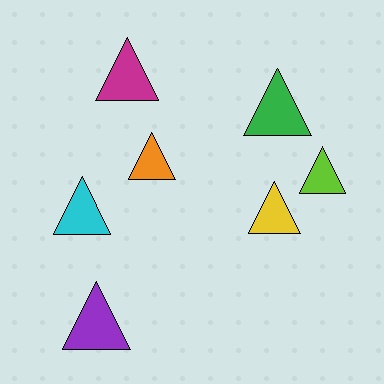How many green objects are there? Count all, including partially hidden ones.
There is 1 green object.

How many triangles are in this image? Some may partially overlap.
There are 7 triangles.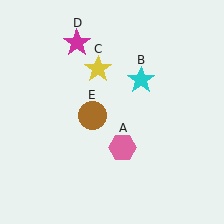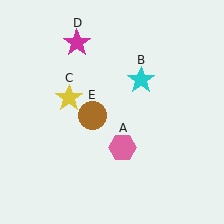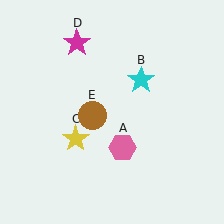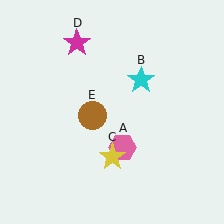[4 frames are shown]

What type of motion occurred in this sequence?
The yellow star (object C) rotated counterclockwise around the center of the scene.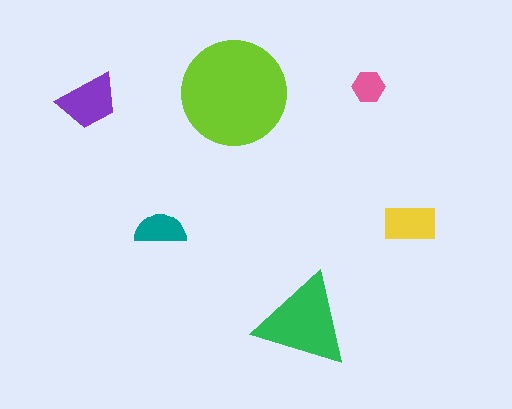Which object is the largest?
The lime circle.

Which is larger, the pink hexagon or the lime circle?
The lime circle.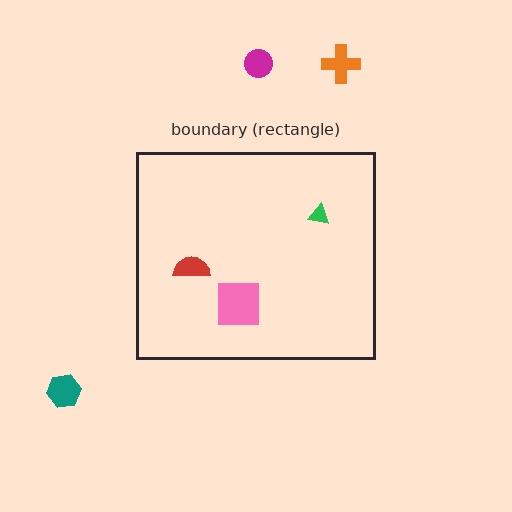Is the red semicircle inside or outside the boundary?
Inside.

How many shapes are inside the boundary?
3 inside, 3 outside.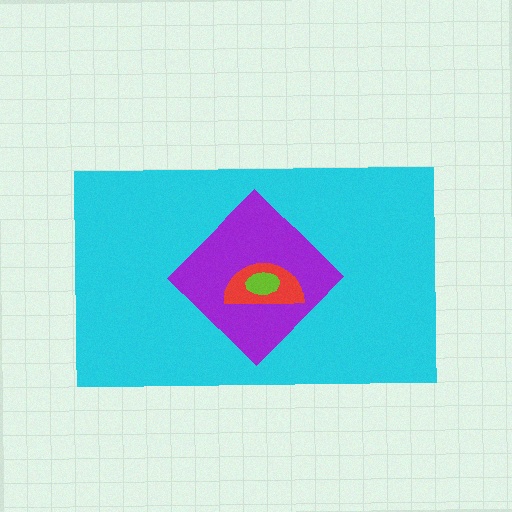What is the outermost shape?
The cyan rectangle.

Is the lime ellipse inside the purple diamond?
Yes.